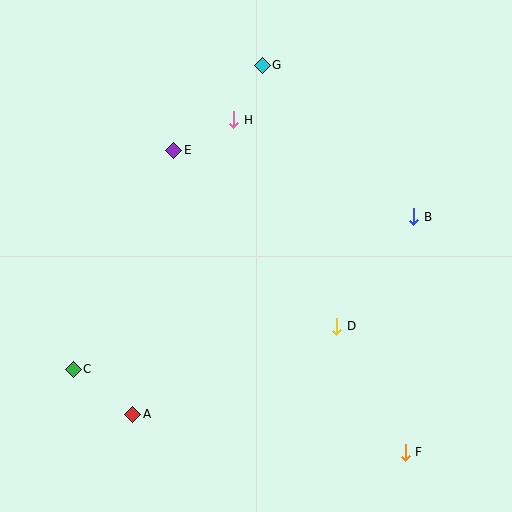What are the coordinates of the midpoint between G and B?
The midpoint between G and B is at (338, 141).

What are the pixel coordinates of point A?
Point A is at (133, 414).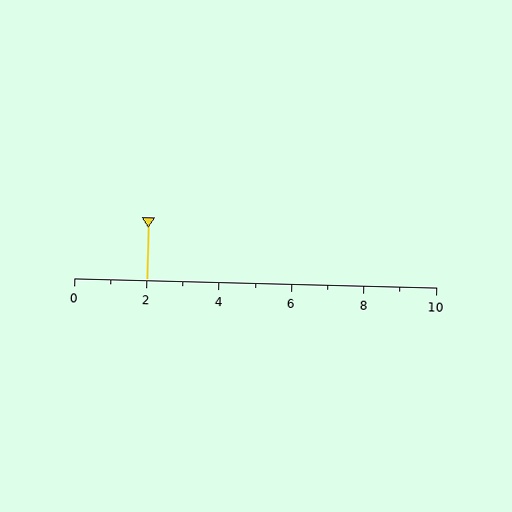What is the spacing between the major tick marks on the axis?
The major ticks are spaced 2 apart.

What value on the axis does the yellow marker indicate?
The marker indicates approximately 2.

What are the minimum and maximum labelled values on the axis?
The axis runs from 0 to 10.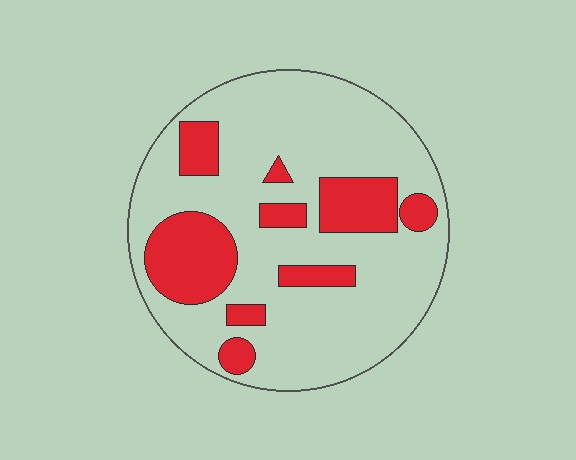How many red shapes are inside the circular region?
9.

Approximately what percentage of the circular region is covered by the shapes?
Approximately 25%.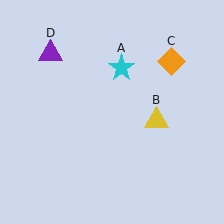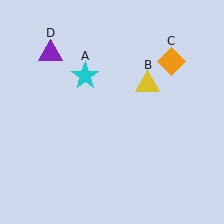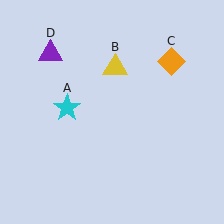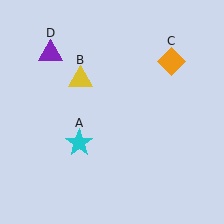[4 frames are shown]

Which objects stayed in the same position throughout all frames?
Orange diamond (object C) and purple triangle (object D) remained stationary.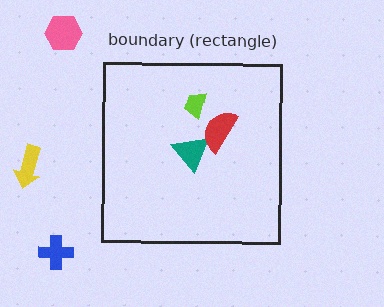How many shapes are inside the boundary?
3 inside, 3 outside.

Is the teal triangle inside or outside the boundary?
Inside.